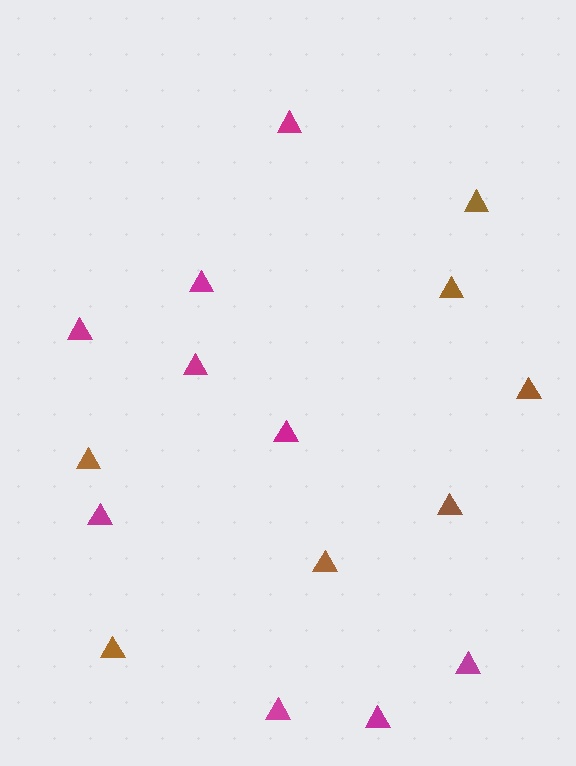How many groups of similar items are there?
There are 2 groups: one group of brown triangles (7) and one group of magenta triangles (9).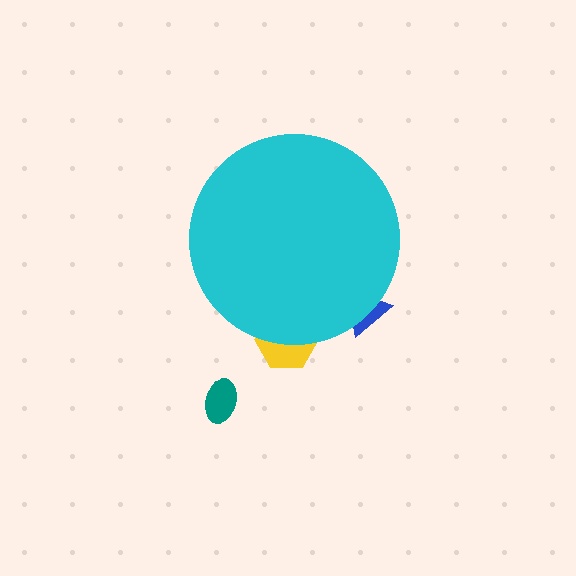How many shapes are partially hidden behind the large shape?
2 shapes are partially hidden.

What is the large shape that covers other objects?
A cyan circle.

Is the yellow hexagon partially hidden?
Yes, the yellow hexagon is partially hidden behind the cyan circle.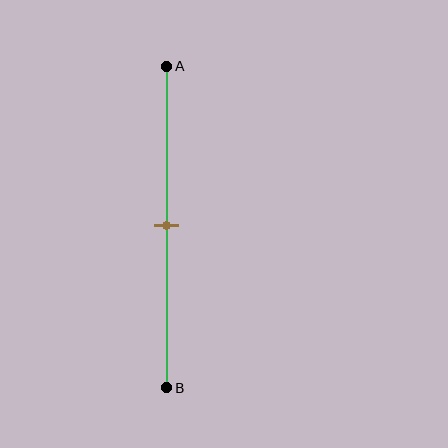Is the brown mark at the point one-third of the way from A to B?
No, the mark is at about 50% from A, not at the 33% one-third point.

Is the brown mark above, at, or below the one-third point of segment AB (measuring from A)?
The brown mark is below the one-third point of segment AB.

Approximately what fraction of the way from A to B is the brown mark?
The brown mark is approximately 50% of the way from A to B.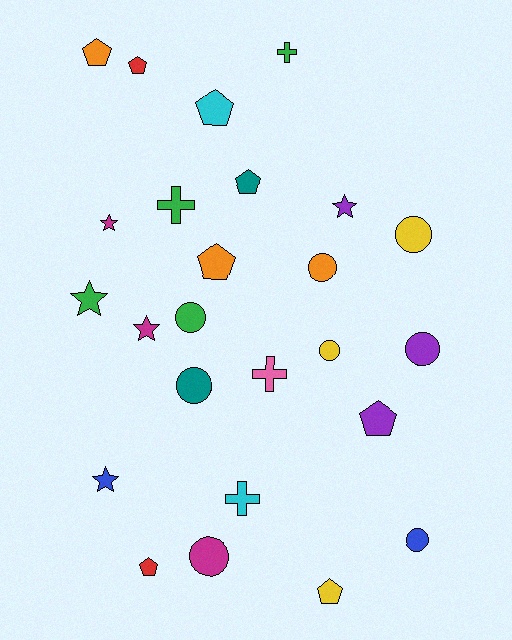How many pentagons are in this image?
There are 8 pentagons.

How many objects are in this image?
There are 25 objects.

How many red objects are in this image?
There are 2 red objects.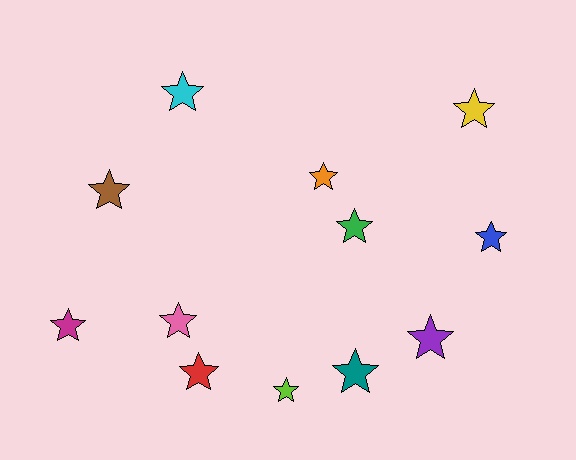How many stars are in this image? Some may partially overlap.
There are 12 stars.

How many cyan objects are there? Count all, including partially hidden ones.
There is 1 cyan object.